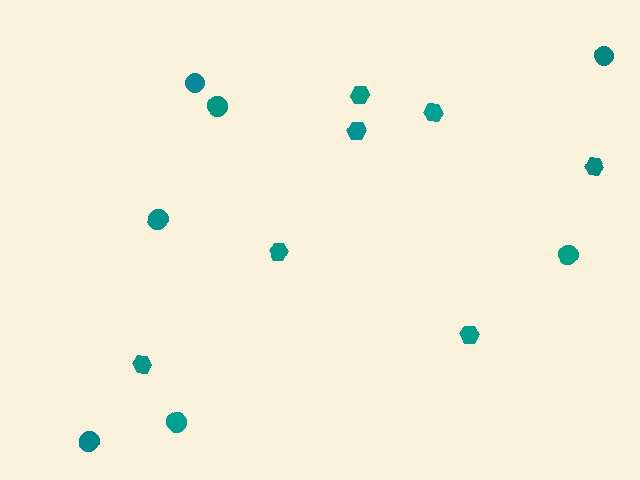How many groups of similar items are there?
There are 2 groups: one group of hexagons (7) and one group of circles (7).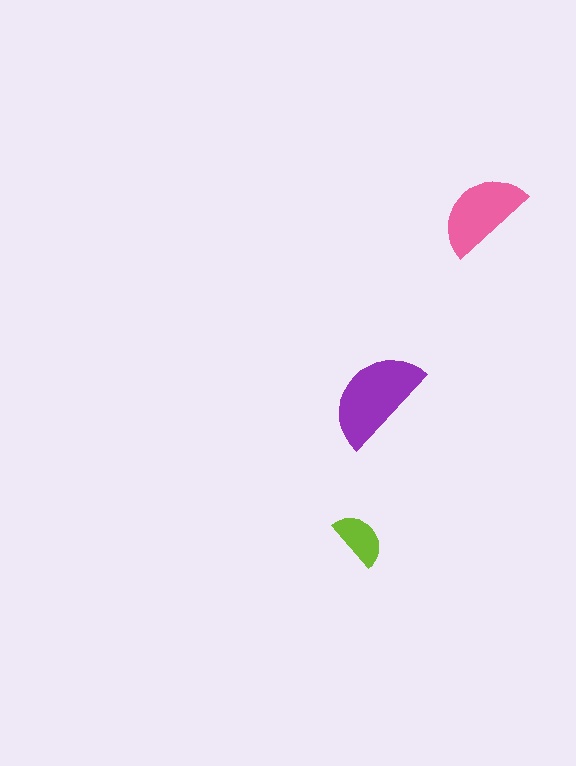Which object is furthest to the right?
The pink semicircle is rightmost.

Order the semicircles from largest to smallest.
the purple one, the pink one, the lime one.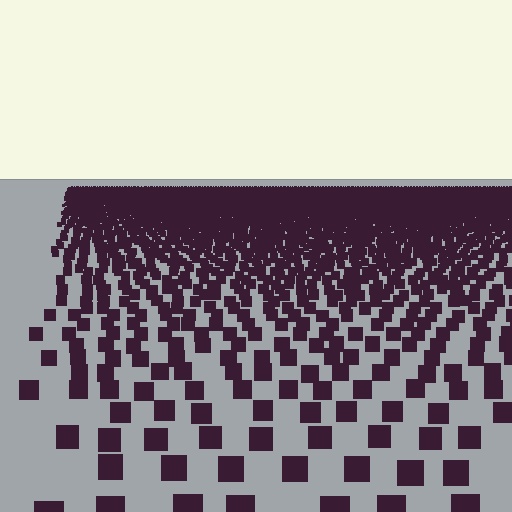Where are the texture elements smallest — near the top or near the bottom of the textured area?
Near the top.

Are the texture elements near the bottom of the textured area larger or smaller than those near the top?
Larger. Near the bottom, elements are closer to the viewer and appear at a bigger on-screen size.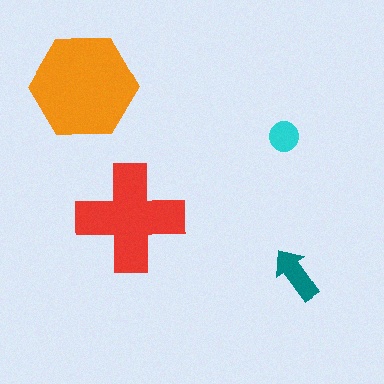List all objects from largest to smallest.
The orange hexagon, the red cross, the teal arrow, the cyan circle.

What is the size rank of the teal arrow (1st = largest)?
3rd.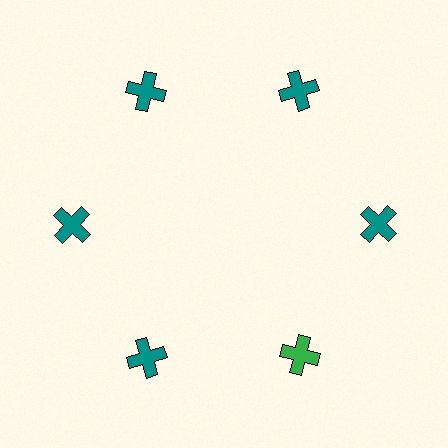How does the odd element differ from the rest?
It has a different color: green instead of teal.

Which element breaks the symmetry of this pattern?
The green cross at roughly the 5 o'clock position breaks the symmetry. All other shapes are teal crosses.